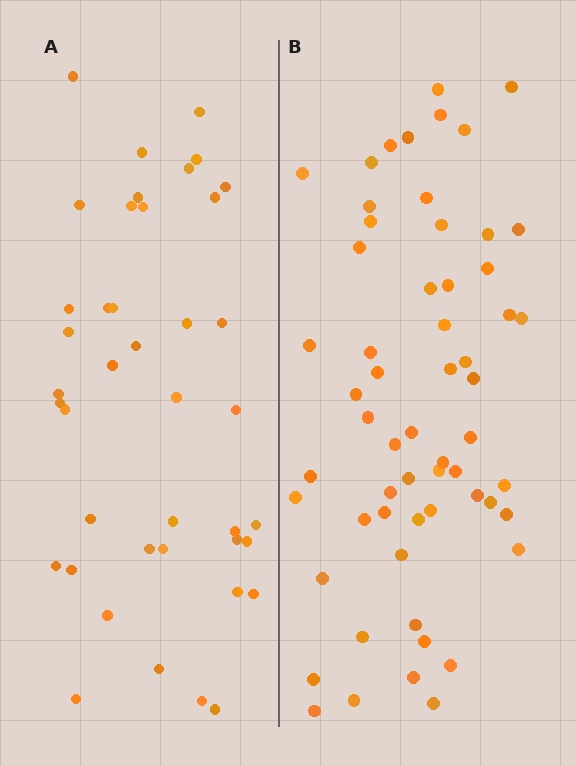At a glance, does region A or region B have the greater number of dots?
Region B (the right region) has more dots.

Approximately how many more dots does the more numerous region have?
Region B has approximately 20 more dots than region A.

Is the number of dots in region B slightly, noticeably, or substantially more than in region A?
Region B has noticeably more, but not dramatically so. The ratio is roughly 1.4 to 1.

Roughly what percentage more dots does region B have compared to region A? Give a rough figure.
About 45% more.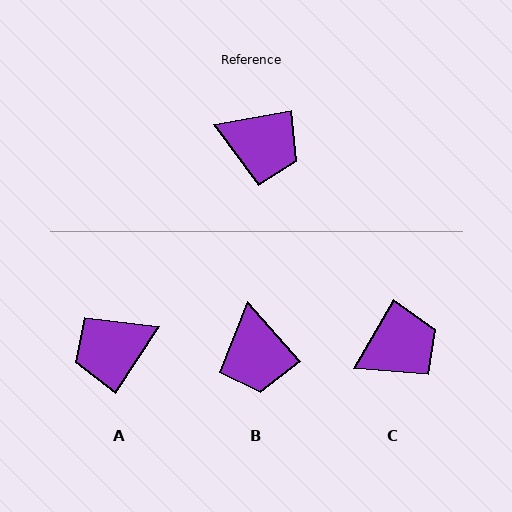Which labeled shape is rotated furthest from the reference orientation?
A, about 133 degrees away.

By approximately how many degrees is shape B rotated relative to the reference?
Approximately 58 degrees clockwise.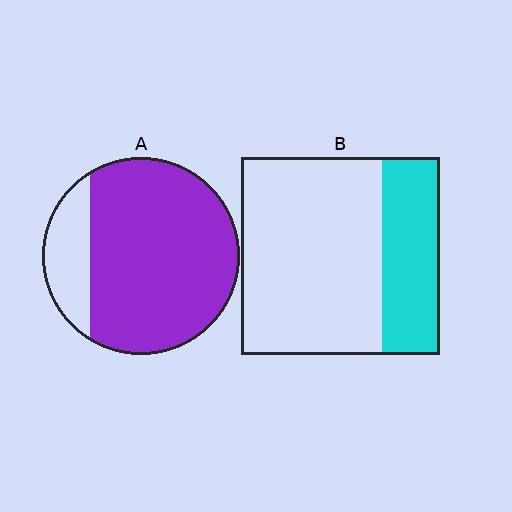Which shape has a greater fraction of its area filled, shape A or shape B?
Shape A.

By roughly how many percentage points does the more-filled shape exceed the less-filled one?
By roughly 50 percentage points (A over B).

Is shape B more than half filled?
No.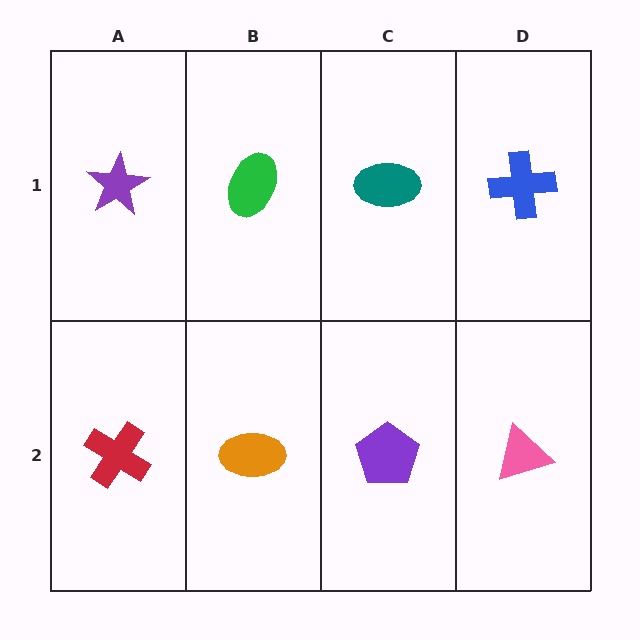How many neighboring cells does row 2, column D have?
2.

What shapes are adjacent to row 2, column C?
A teal ellipse (row 1, column C), an orange ellipse (row 2, column B), a pink triangle (row 2, column D).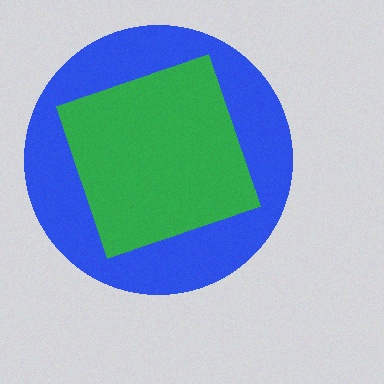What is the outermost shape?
The blue circle.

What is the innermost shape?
The green diamond.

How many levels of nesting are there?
2.